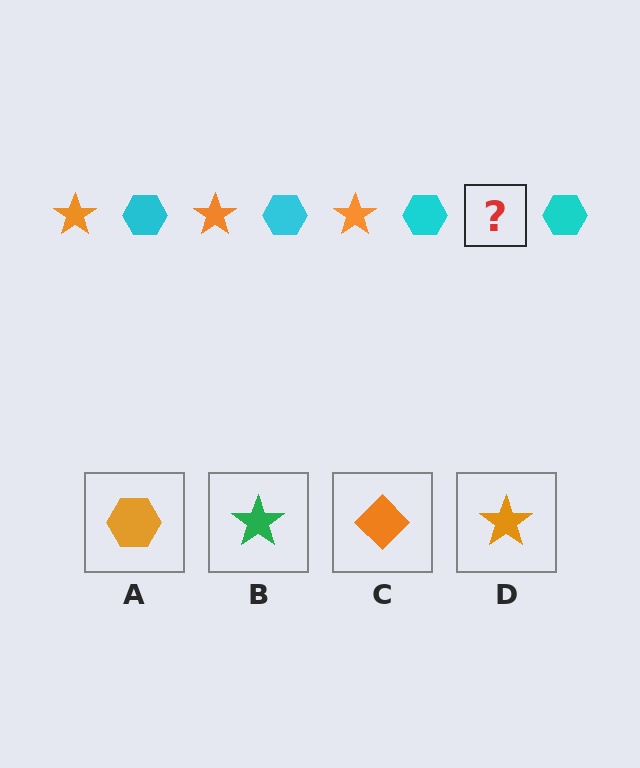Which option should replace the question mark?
Option D.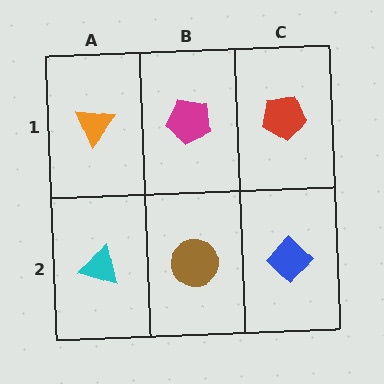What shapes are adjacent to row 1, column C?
A blue diamond (row 2, column C), a magenta pentagon (row 1, column B).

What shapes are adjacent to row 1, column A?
A cyan triangle (row 2, column A), a magenta pentagon (row 1, column B).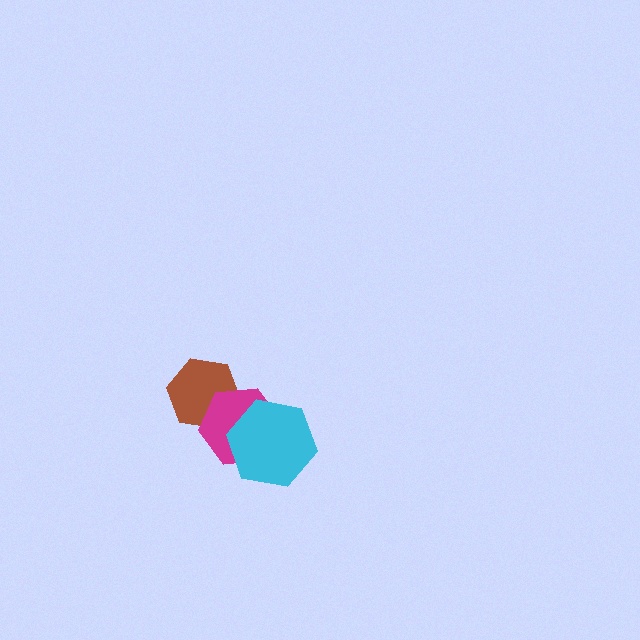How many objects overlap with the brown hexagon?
1 object overlaps with the brown hexagon.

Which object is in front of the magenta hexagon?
The cyan hexagon is in front of the magenta hexagon.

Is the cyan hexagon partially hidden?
No, no other shape covers it.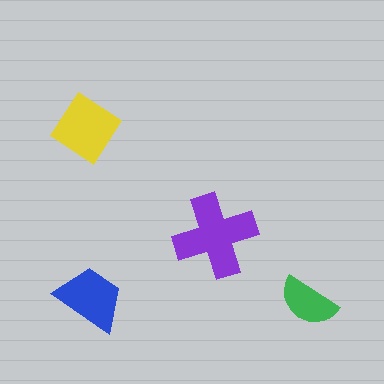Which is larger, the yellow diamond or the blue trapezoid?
The yellow diamond.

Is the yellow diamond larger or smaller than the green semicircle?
Larger.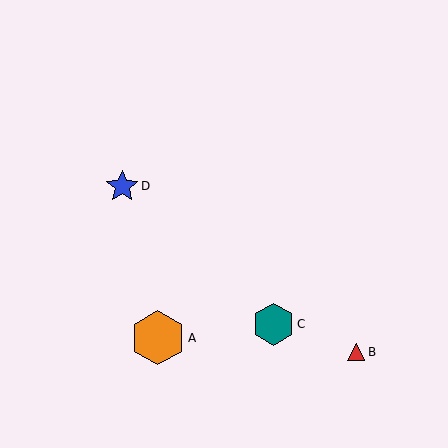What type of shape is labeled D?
Shape D is a blue star.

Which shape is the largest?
The orange hexagon (labeled A) is the largest.